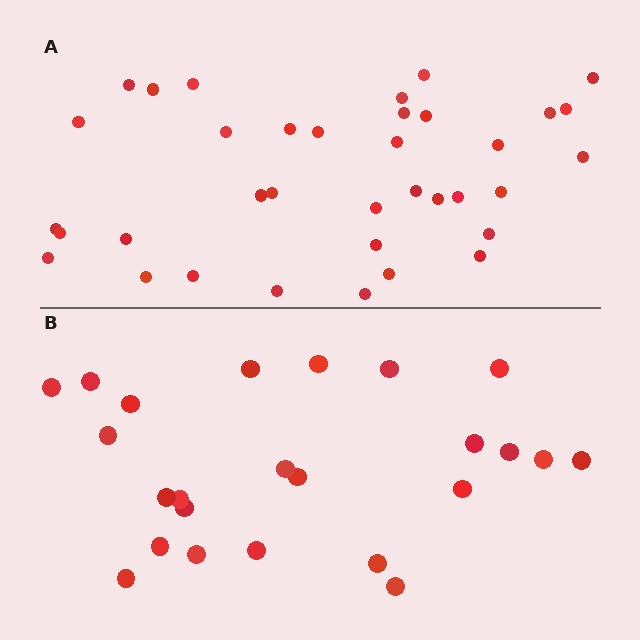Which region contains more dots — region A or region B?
Region A (the top region) has more dots.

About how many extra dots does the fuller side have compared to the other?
Region A has roughly 12 or so more dots than region B.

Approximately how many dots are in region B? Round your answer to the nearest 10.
About 20 dots. (The exact count is 24, which rounds to 20.)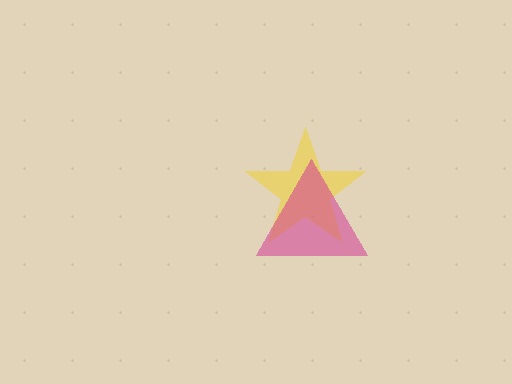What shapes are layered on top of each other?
The layered shapes are: a yellow star, a magenta triangle.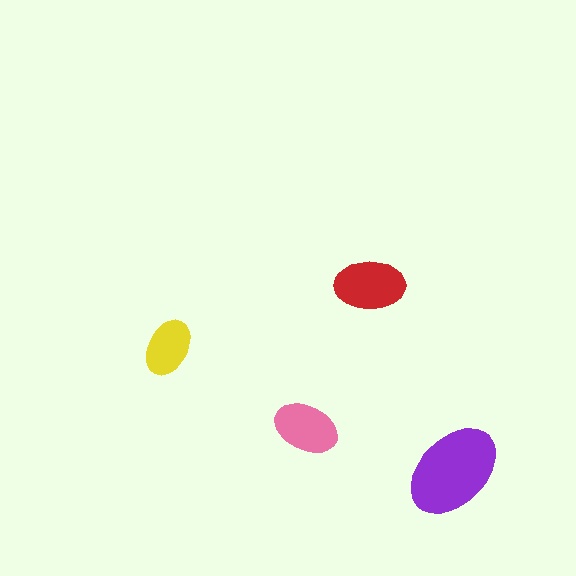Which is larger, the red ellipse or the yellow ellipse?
The red one.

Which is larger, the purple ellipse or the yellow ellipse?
The purple one.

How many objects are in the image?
There are 4 objects in the image.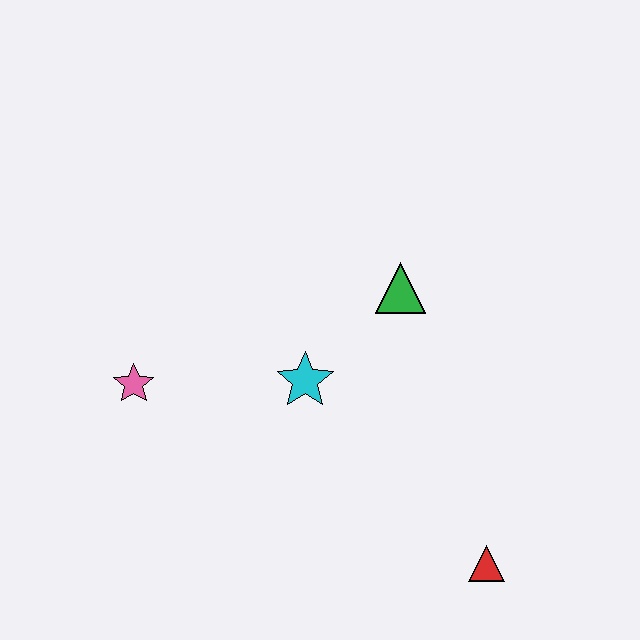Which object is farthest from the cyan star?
The red triangle is farthest from the cyan star.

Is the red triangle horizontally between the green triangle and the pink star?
No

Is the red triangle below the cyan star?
Yes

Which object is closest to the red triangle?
The cyan star is closest to the red triangle.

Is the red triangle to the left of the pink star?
No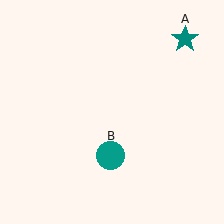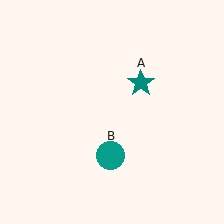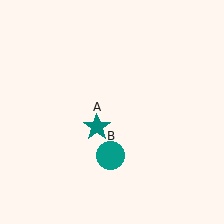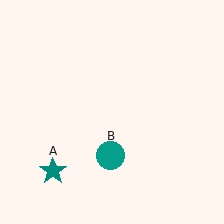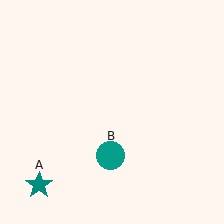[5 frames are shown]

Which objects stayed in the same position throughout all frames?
Teal circle (object B) remained stationary.